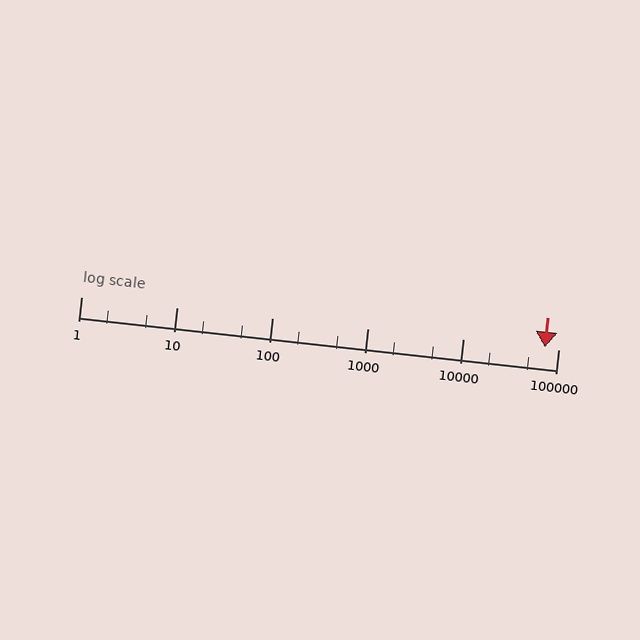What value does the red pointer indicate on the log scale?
The pointer indicates approximately 72000.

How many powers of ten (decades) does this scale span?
The scale spans 5 decades, from 1 to 100000.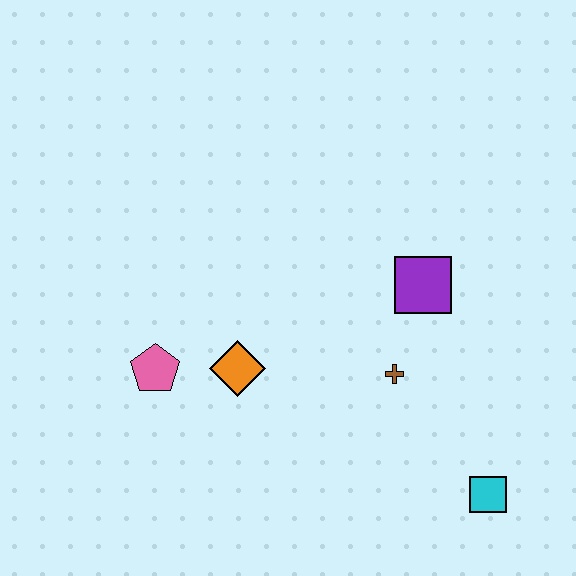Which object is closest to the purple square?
The brown cross is closest to the purple square.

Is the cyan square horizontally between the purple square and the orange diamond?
No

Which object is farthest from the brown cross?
The pink pentagon is farthest from the brown cross.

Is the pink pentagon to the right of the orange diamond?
No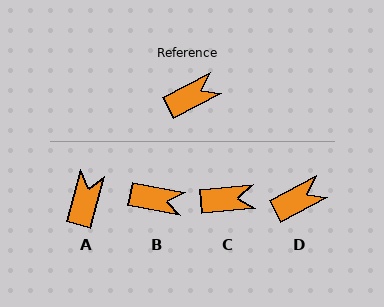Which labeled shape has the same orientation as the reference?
D.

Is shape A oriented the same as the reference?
No, it is off by about 47 degrees.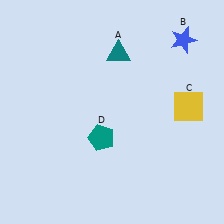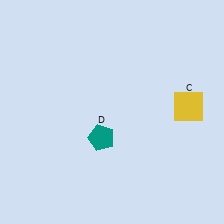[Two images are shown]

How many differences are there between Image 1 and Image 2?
There are 2 differences between the two images.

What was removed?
The blue star (B), the teal triangle (A) were removed in Image 2.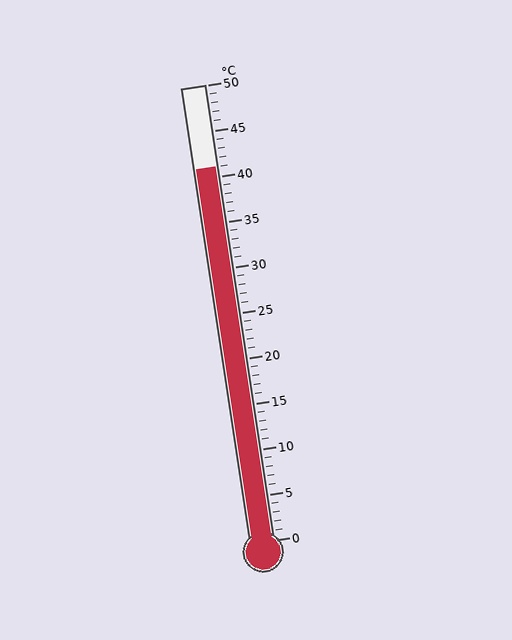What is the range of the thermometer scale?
The thermometer scale ranges from 0°C to 50°C.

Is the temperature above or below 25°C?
The temperature is above 25°C.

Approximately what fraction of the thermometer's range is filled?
The thermometer is filled to approximately 80% of its range.